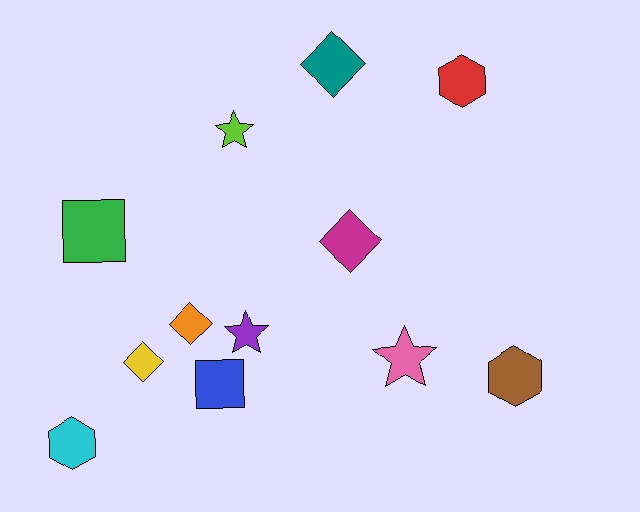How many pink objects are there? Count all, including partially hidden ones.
There is 1 pink object.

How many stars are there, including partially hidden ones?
There are 3 stars.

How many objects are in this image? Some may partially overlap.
There are 12 objects.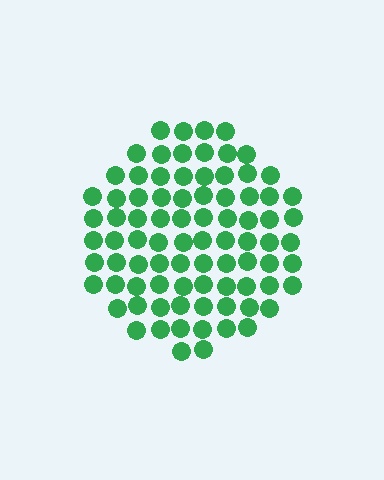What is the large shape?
The large shape is a circle.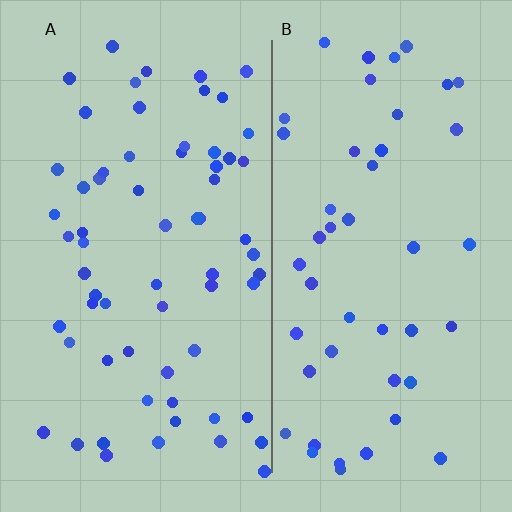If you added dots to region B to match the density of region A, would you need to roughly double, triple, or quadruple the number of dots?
Approximately double.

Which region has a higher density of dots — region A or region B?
A (the left).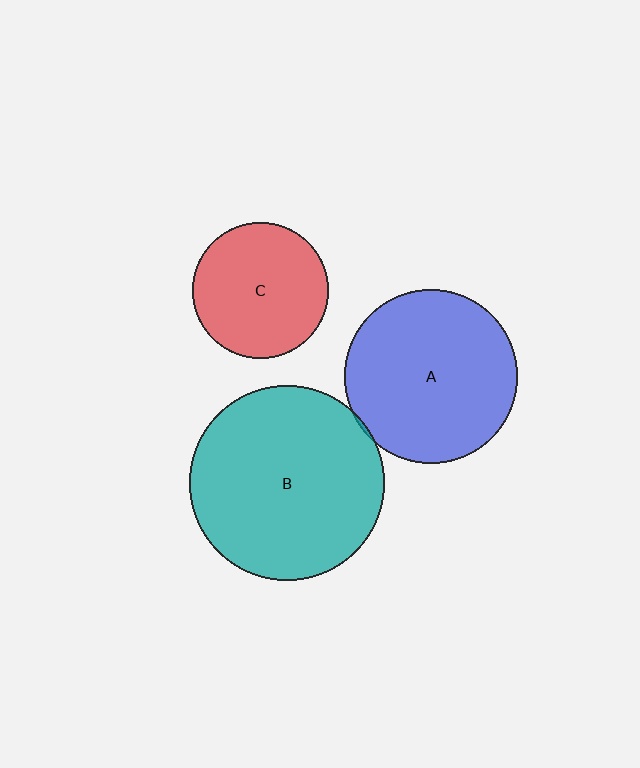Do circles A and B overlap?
Yes.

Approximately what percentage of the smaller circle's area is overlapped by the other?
Approximately 5%.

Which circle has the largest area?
Circle B (teal).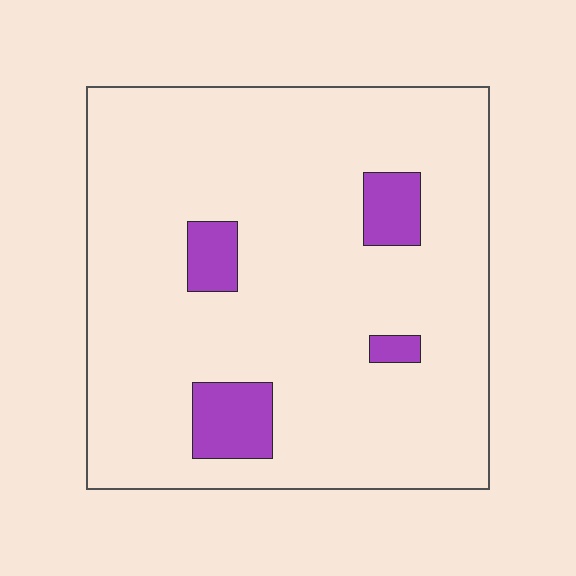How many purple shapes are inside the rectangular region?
4.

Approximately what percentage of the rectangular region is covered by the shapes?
Approximately 10%.